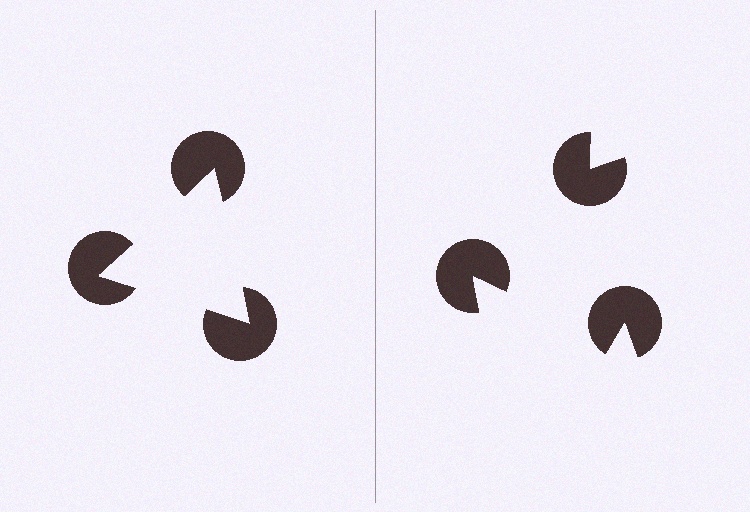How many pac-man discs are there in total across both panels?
6 — 3 on each side.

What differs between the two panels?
The pac-man discs are positioned identically on both sides; only the wedge orientations differ. On the left they align to a triangle; on the right they are misaligned.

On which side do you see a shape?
An illusory triangle appears on the left side. On the right side the wedge cuts are rotated, so no coherent shape forms.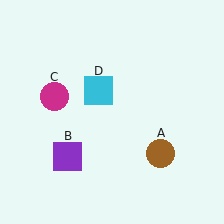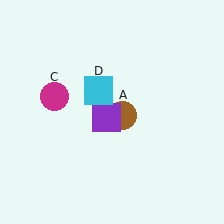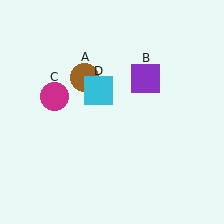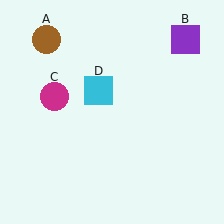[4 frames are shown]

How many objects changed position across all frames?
2 objects changed position: brown circle (object A), purple square (object B).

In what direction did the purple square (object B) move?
The purple square (object B) moved up and to the right.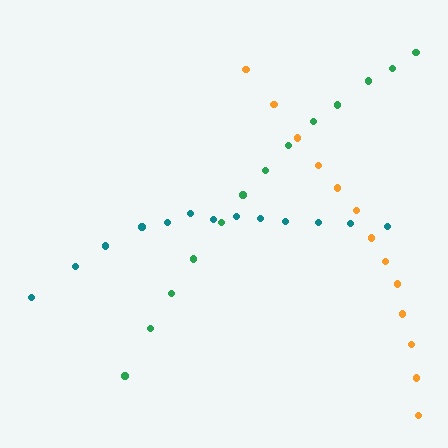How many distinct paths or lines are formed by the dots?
There are 3 distinct paths.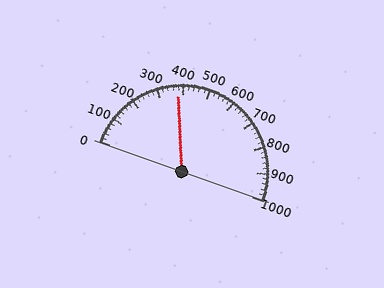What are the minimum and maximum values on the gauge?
The gauge ranges from 0 to 1000.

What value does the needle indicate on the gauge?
The needle indicates approximately 380.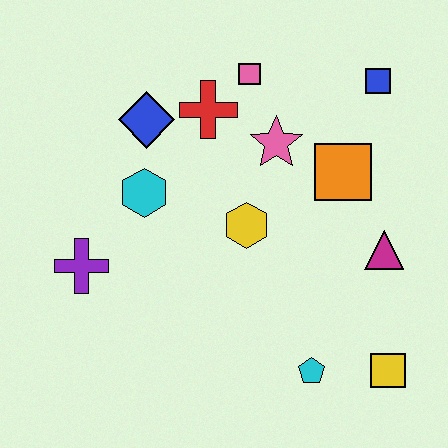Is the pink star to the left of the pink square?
No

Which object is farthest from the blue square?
The purple cross is farthest from the blue square.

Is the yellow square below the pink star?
Yes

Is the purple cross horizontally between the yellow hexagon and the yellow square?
No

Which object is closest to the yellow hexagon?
The pink star is closest to the yellow hexagon.